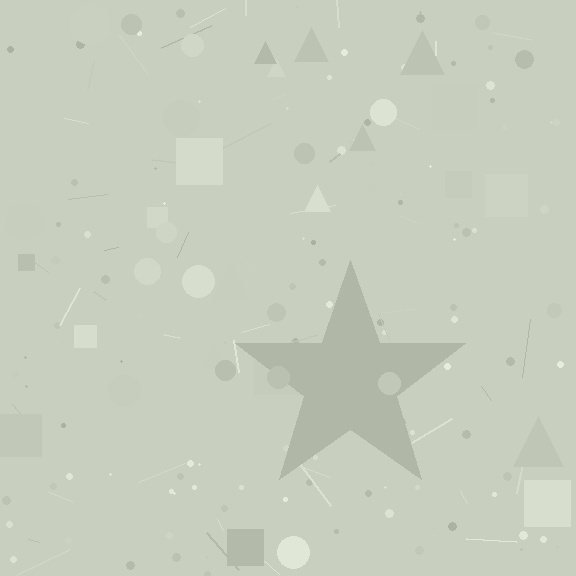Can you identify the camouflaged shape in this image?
The camouflaged shape is a star.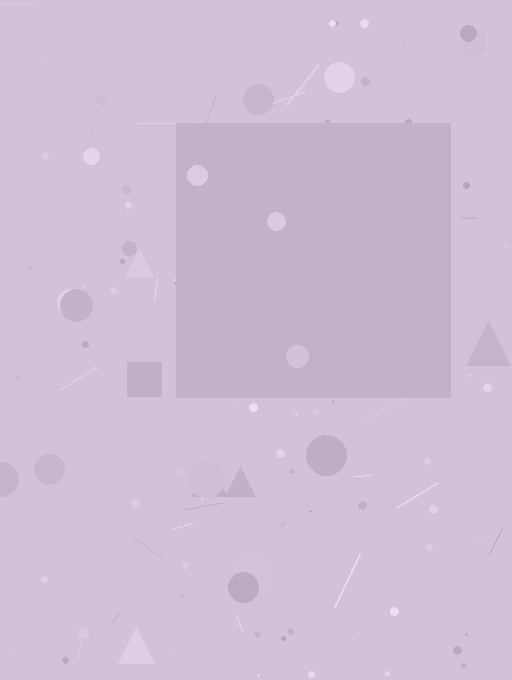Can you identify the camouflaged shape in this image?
The camouflaged shape is a square.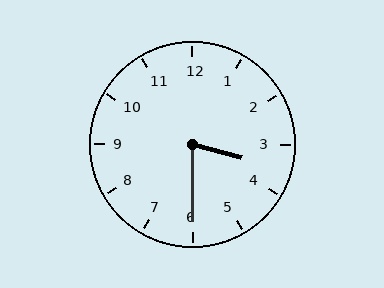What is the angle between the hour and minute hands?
Approximately 75 degrees.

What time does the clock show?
3:30.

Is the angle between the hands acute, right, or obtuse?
It is acute.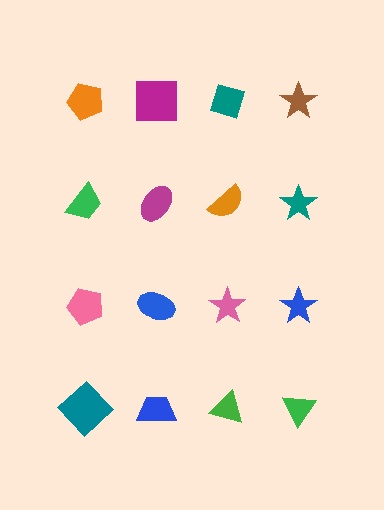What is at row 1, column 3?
A teal diamond.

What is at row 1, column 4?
A brown star.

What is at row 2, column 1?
A green trapezoid.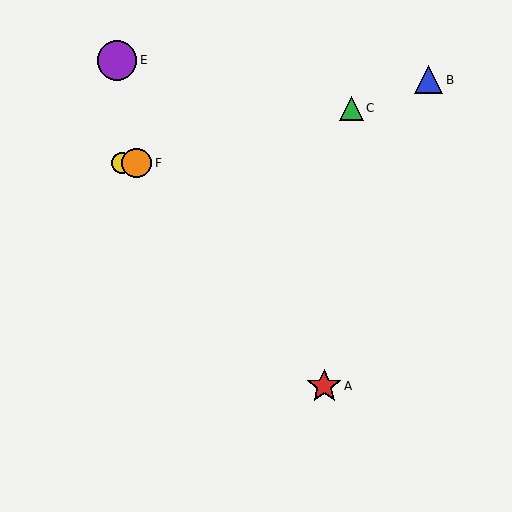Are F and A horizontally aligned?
No, F is at y≈163 and A is at y≈386.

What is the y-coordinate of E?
Object E is at y≈60.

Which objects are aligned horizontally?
Objects D, F are aligned horizontally.